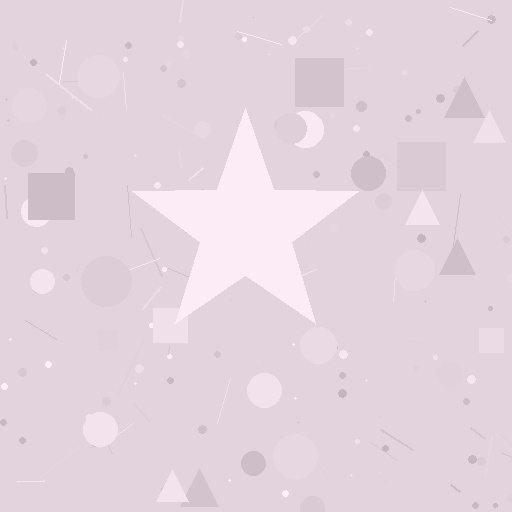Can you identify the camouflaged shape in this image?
The camouflaged shape is a star.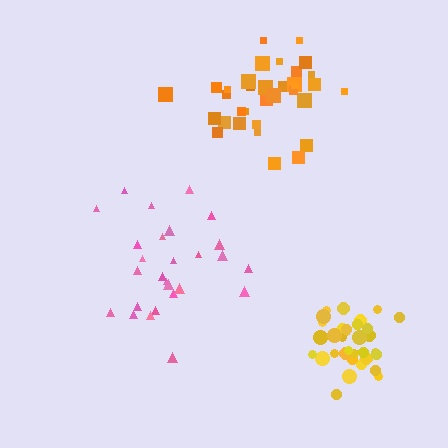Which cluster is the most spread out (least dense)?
Pink.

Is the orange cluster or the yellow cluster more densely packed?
Yellow.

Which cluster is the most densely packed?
Yellow.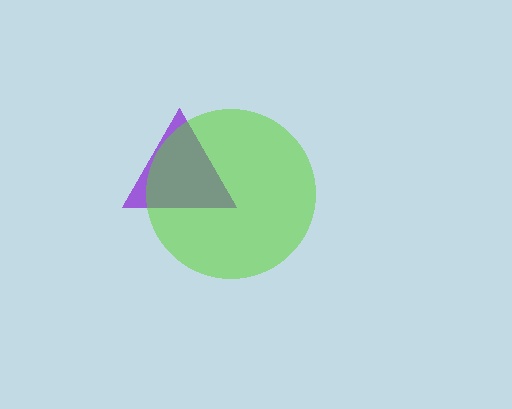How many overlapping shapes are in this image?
There are 2 overlapping shapes in the image.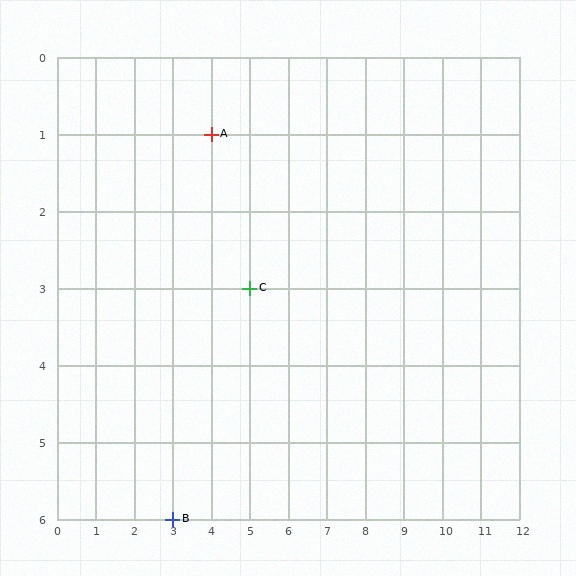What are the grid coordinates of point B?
Point B is at grid coordinates (3, 6).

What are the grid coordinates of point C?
Point C is at grid coordinates (5, 3).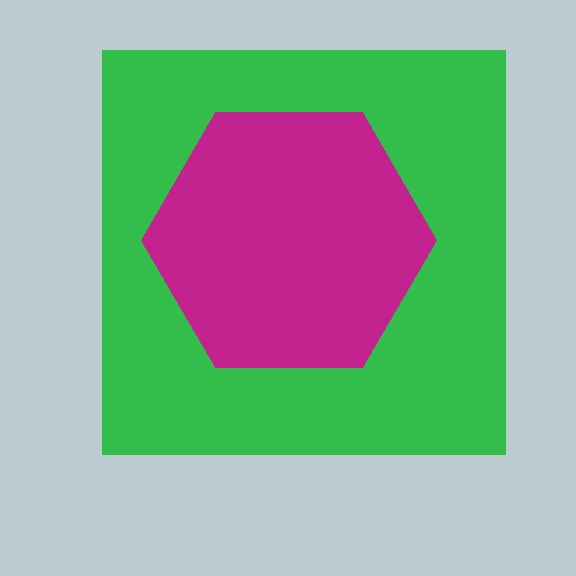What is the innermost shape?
The magenta hexagon.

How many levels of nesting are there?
2.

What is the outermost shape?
The green square.